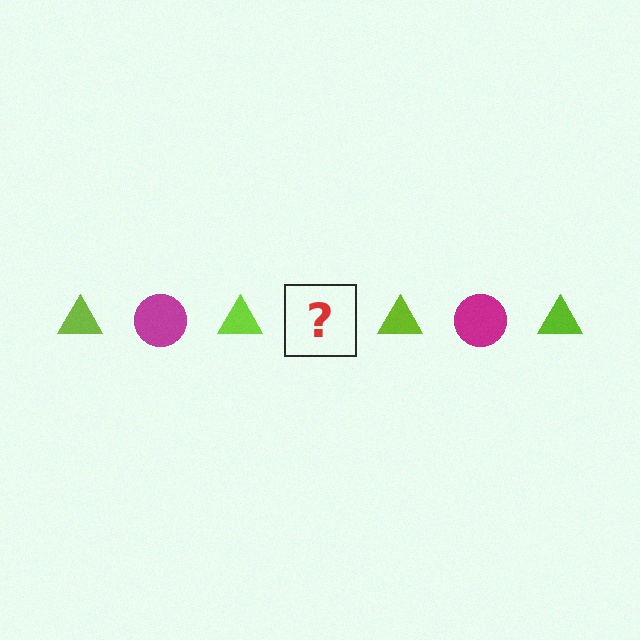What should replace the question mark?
The question mark should be replaced with a magenta circle.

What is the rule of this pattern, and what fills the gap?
The rule is that the pattern alternates between lime triangle and magenta circle. The gap should be filled with a magenta circle.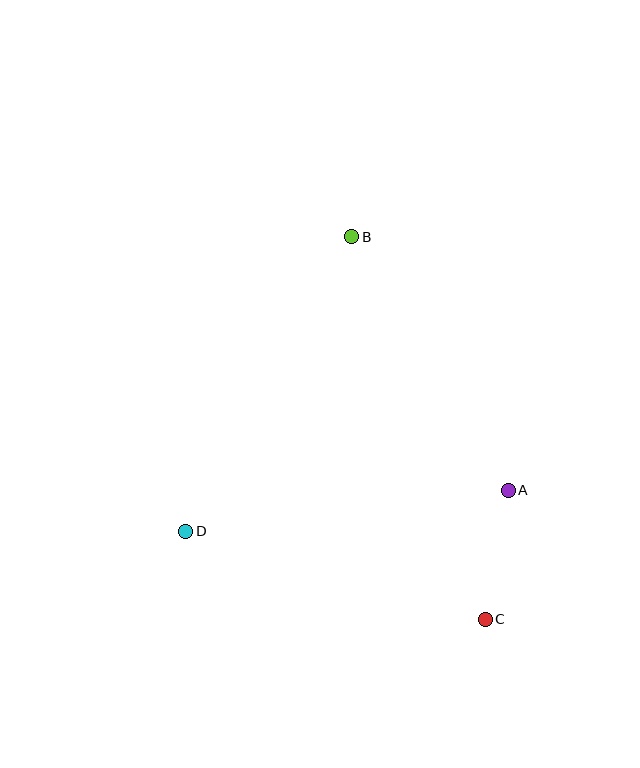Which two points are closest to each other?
Points A and C are closest to each other.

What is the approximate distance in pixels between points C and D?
The distance between C and D is approximately 312 pixels.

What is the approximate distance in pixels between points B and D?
The distance between B and D is approximately 338 pixels.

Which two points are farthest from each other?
Points B and C are farthest from each other.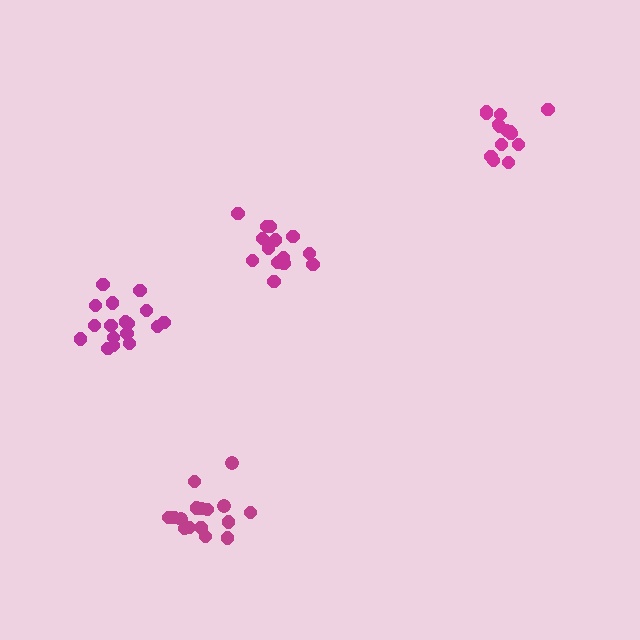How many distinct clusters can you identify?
There are 4 distinct clusters.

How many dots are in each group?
Group 1: 14 dots, Group 2: 17 dots, Group 3: 14 dots, Group 4: 17 dots (62 total).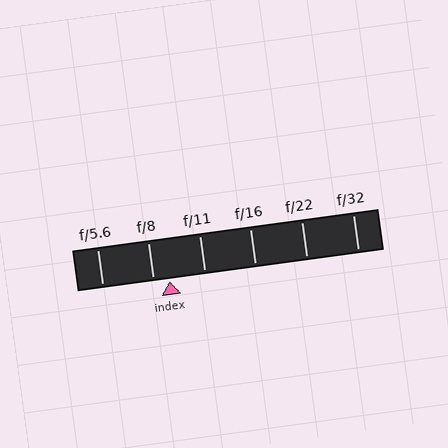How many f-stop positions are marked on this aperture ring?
There are 6 f-stop positions marked.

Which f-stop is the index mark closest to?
The index mark is closest to f/8.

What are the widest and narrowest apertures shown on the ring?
The widest aperture shown is f/5.6 and the narrowest is f/32.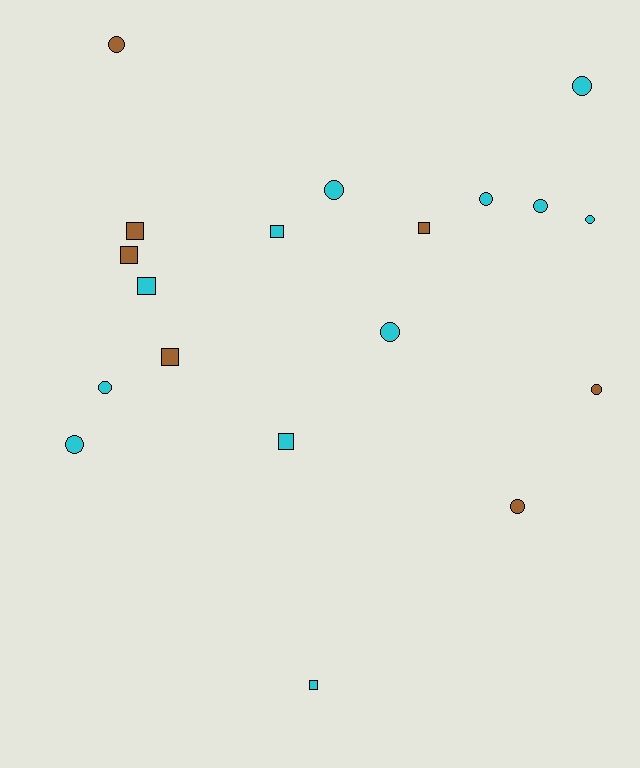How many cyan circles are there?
There are 8 cyan circles.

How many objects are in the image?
There are 19 objects.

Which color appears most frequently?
Cyan, with 12 objects.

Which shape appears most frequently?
Circle, with 11 objects.